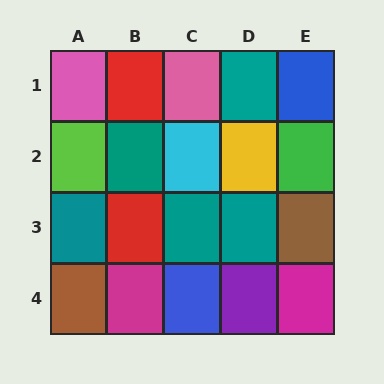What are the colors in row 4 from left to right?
Brown, magenta, blue, purple, magenta.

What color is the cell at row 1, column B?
Red.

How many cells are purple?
1 cell is purple.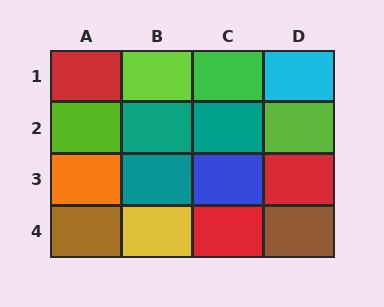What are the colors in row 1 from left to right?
Red, lime, green, cyan.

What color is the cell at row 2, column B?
Teal.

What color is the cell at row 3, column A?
Orange.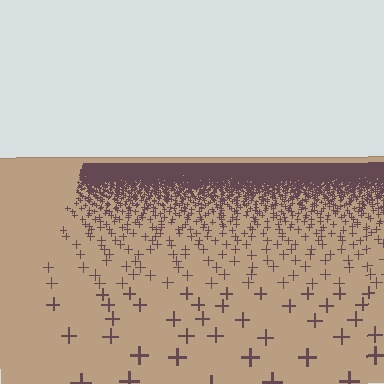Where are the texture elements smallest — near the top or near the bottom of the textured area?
Near the top.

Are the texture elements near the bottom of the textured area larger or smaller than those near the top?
Larger. Near the bottom, elements are closer to the viewer and appear at a bigger on-screen size.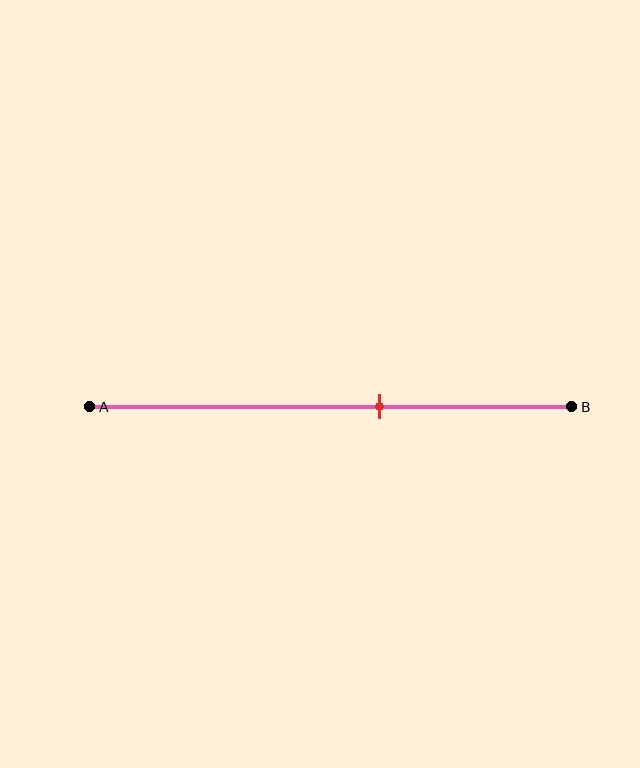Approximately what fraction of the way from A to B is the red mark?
The red mark is approximately 60% of the way from A to B.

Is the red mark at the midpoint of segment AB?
No, the mark is at about 60% from A, not at the 50% midpoint.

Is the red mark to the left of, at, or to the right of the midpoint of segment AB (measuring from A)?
The red mark is to the right of the midpoint of segment AB.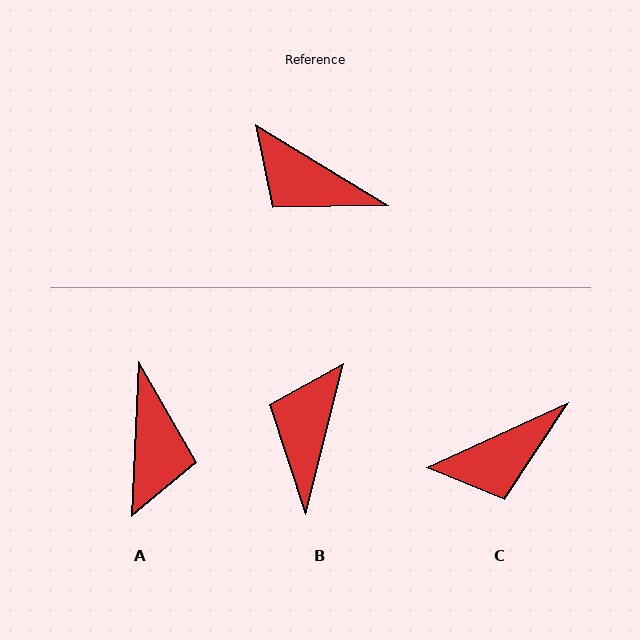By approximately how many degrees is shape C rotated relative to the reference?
Approximately 56 degrees counter-clockwise.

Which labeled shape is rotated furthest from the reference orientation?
A, about 119 degrees away.